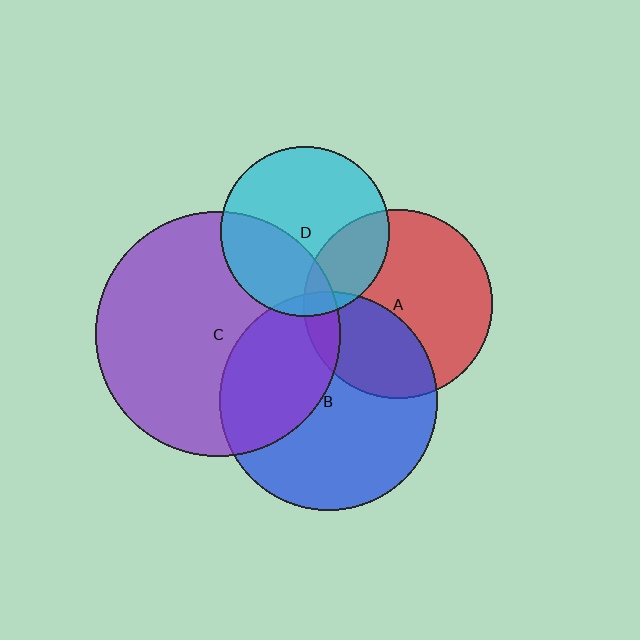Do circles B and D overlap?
Yes.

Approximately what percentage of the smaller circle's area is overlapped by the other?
Approximately 5%.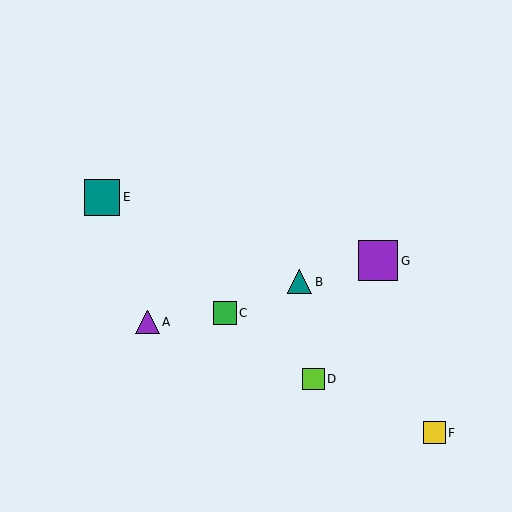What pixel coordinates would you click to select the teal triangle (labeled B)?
Click at (300, 282) to select the teal triangle B.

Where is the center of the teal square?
The center of the teal square is at (102, 197).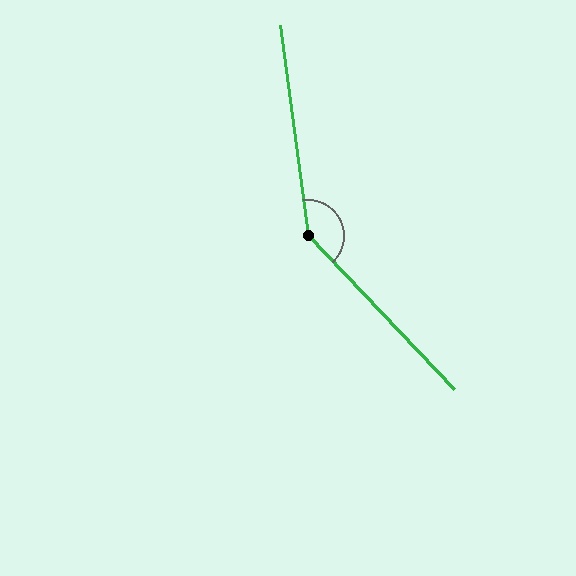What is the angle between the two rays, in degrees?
Approximately 144 degrees.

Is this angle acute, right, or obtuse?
It is obtuse.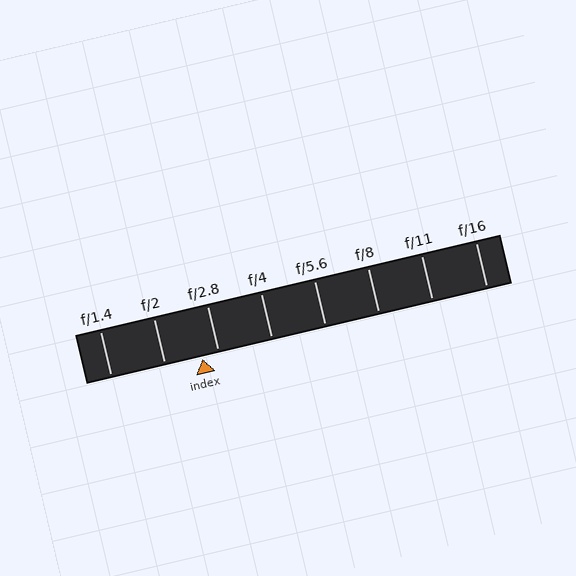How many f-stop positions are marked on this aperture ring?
There are 8 f-stop positions marked.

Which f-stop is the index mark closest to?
The index mark is closest to f/2.8.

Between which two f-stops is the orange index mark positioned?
The index mark is between f/2 and f/2.8.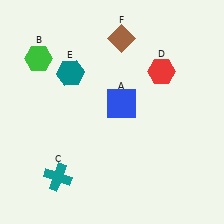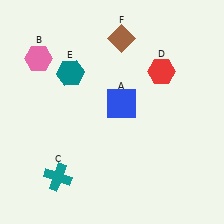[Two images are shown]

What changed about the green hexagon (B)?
In Image 1, B is green. In Image 2, it changed to pink.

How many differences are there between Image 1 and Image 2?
There is 1 difference between the two images.